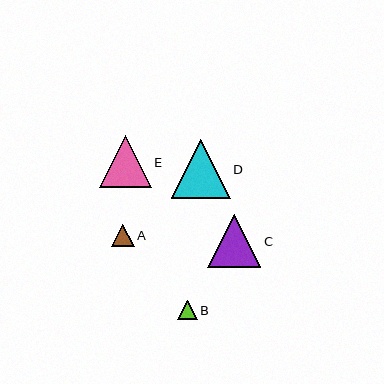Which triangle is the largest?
Triangle D is the largest with a size of approximately 59 pixels.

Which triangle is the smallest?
Triangle B is the smallest with a size of approximately 20 pixels.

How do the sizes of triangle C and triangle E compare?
Triangle C and triangle E are approximately the same size.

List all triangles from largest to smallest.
From largest to smallest: D, C, E, A, B.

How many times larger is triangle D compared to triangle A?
Triangle D is approximately 2.6 times the size of triangle A.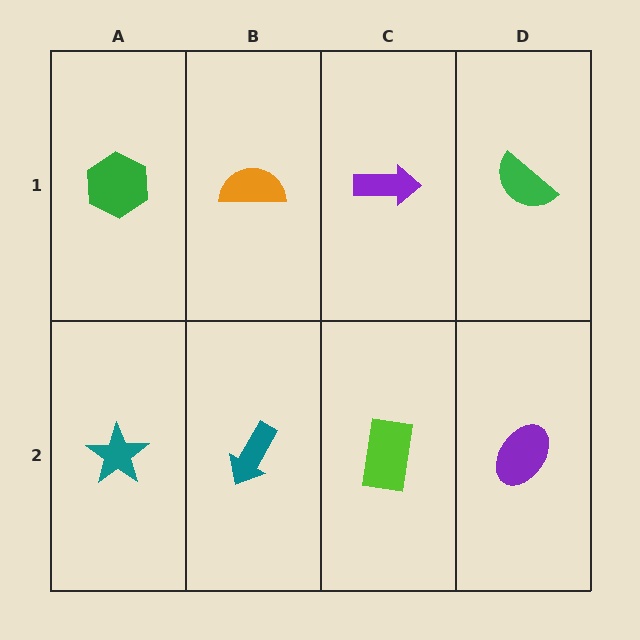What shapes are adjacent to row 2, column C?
A purple arrow (row 1, column C), a teal arrow (row 2, column B), a purple ellipse (row 2, column D).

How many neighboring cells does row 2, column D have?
2.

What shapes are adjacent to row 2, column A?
A green hexagon (row 1, column A), a teal arrow (row 2, column B).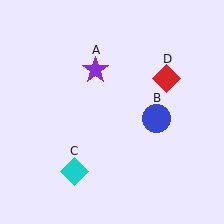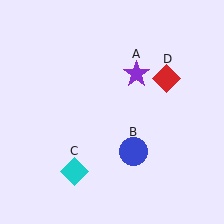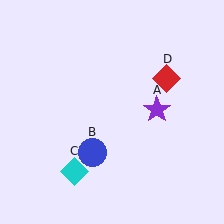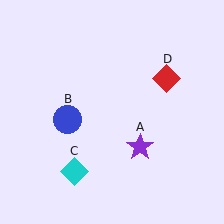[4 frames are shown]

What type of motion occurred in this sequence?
The purple star (object A), blue circle (object B) rotated clockwise around the center of the scene.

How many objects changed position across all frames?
2 objects changed position: purple star (object A), blue circle (object B).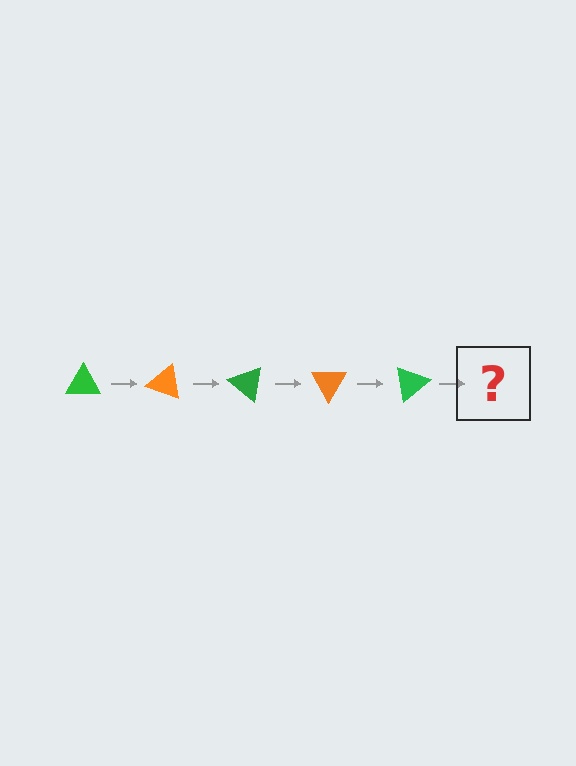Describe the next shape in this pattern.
It should be an orange triangle, rotated 100 degrees from the start.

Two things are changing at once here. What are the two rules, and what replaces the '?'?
The two rules are that it rotates 20 degrees each step and the color cycles through green and orange. The '?' should be an orange triangle, rotated 100 degrees from the start.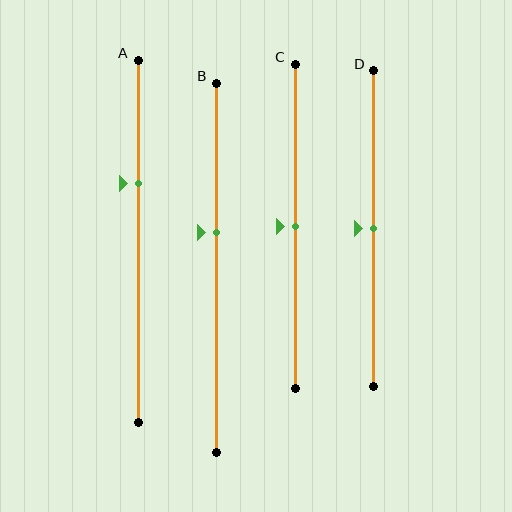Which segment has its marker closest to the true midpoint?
Segment C has its marker closest to the true midpoint.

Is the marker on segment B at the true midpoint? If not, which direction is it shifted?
No, the marker on segment B is shifted upward by about 10% of the segment length.